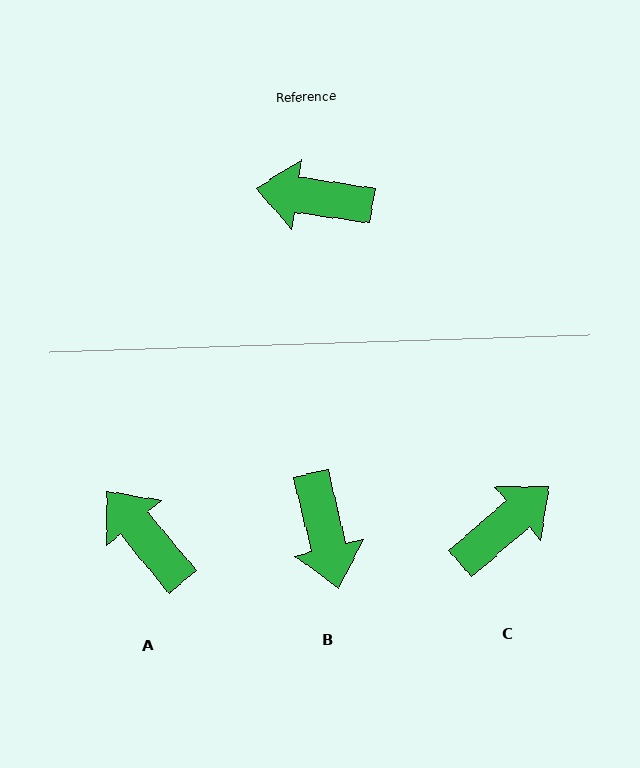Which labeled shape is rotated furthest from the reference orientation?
C, about 131 degrees away.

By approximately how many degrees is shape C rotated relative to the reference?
Approximately 131 degrees clockwise.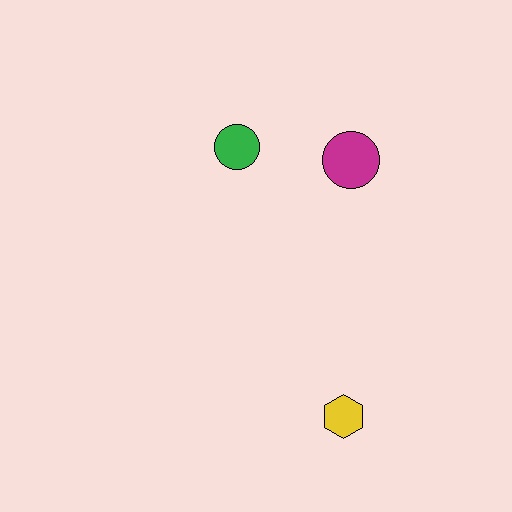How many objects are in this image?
There are 3 objects.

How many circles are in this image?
There are 2 circles.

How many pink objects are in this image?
There are no pink objects.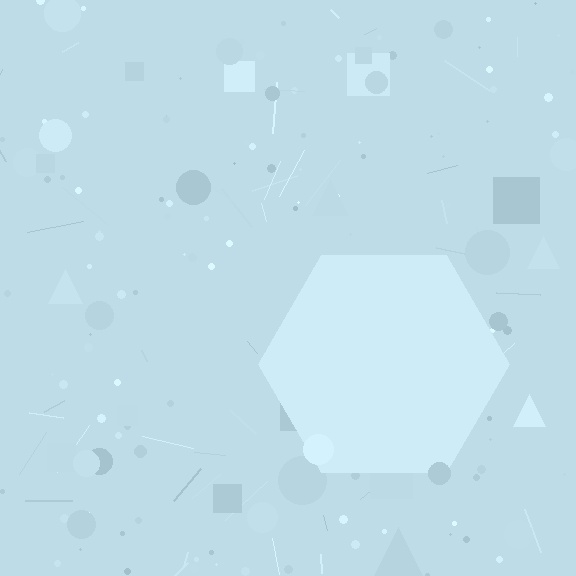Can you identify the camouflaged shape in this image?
The camouflaged shape is a hexagon.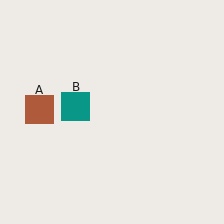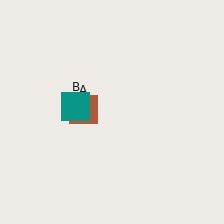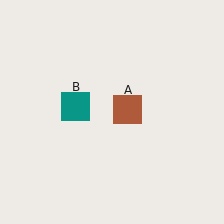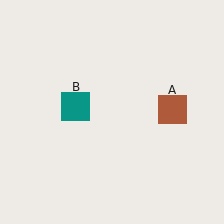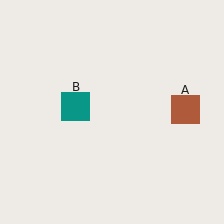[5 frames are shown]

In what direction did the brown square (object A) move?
The brown square (object A) moved right.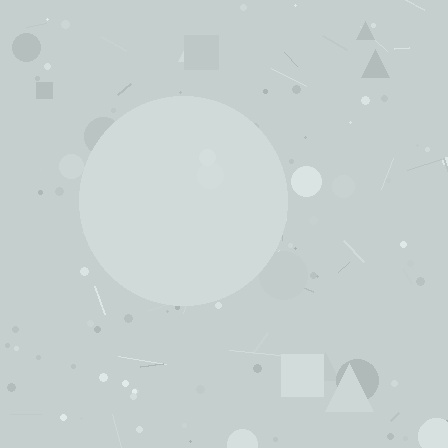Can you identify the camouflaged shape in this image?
The camouflaged shape is a circle.